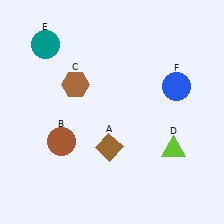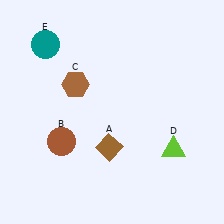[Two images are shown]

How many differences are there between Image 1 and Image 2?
There is 1 difference between the two images.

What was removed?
The blue circle (F) was removed in Image 2.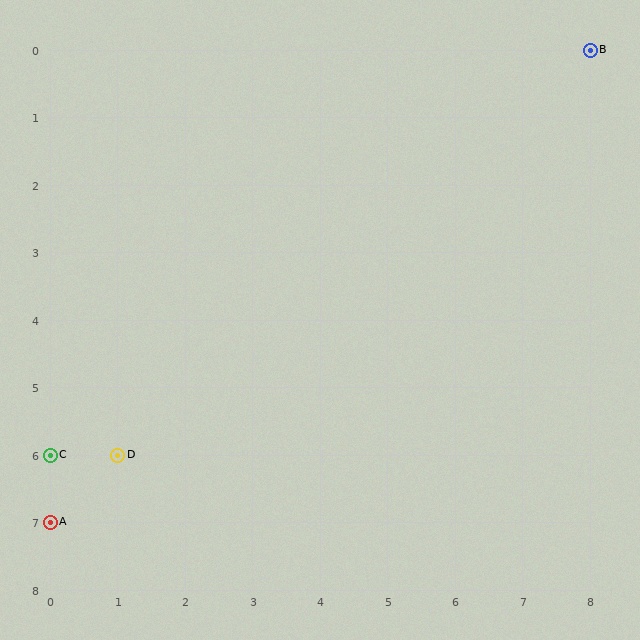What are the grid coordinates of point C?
Point C is at grid coordinates (0, 6).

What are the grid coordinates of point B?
Point B is at grid coordinates (8, 0).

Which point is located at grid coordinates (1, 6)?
Point D is at (1, 6).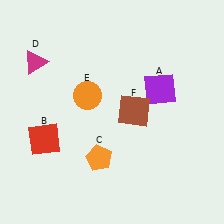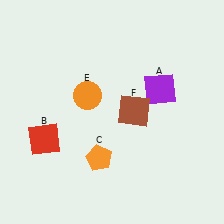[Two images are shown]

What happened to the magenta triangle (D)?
The magenta triangle (D) was removed in Image 2. It was in the top-left area of Image 1.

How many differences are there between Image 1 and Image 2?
There is 1 difference between the two images.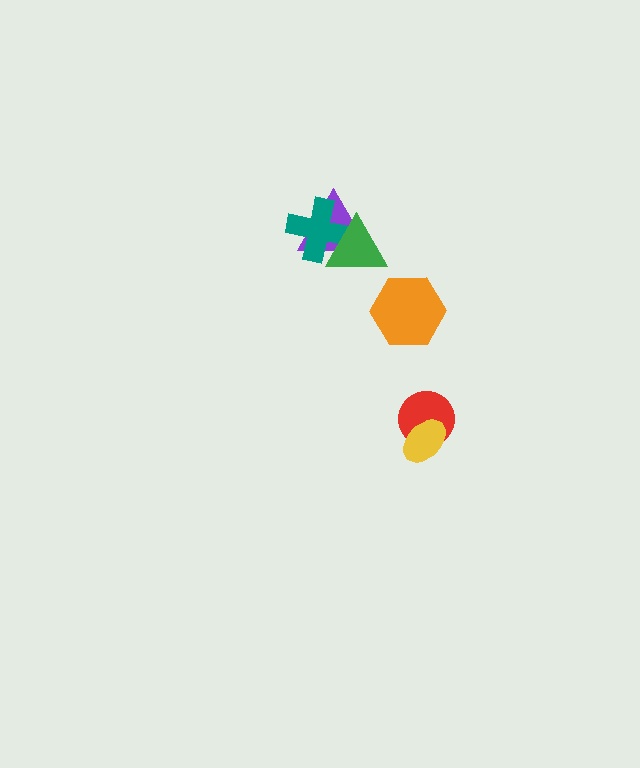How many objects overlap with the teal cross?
2 objects overlap with the teal cross.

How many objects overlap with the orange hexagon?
0 objects overlap with the orange hexagon.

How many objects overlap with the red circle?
1 object overlaps with the red circle.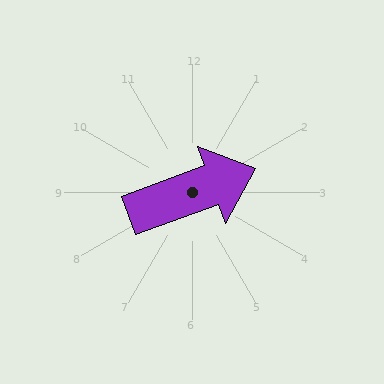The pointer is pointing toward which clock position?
Roughly 2 o'clock.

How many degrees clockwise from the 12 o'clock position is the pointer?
Approximately 70 degrees.